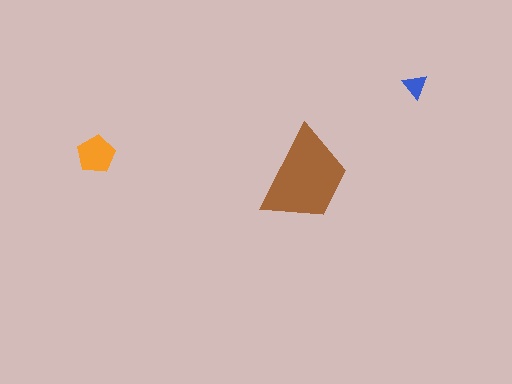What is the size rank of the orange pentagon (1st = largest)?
2nd.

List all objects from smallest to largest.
The blue triangle, the orange pentagon, the brown trapezoid.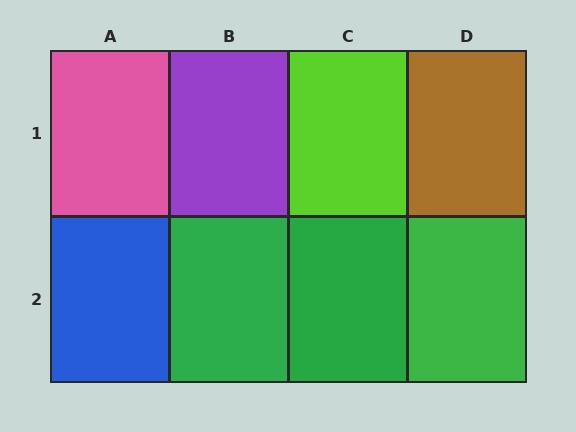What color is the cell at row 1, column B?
Purple.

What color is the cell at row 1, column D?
Brown.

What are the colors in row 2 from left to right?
Blue, green, green, green.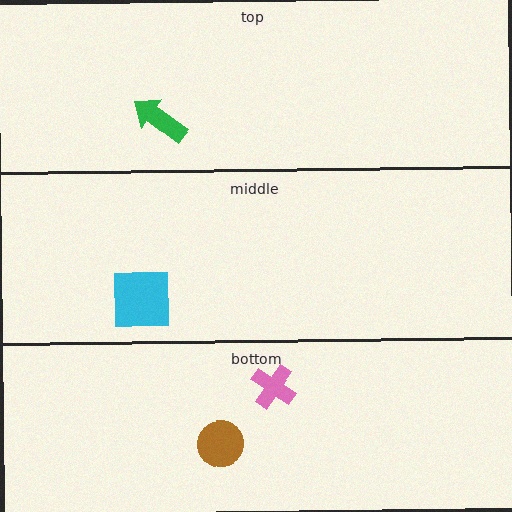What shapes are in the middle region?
The cyan square.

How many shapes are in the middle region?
1.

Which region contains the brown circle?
The bottom region.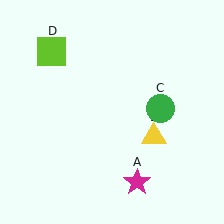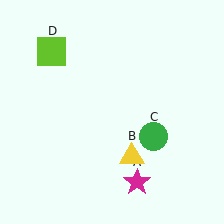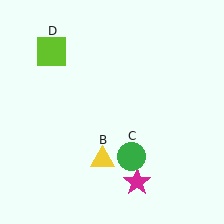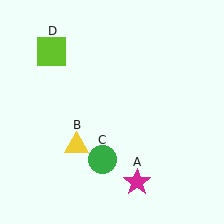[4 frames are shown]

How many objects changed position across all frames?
2 objects changed position: yellow triangle (object B), green circle (object C).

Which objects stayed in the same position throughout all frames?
Magenta star (object A) and lime square (object D) remained stationary.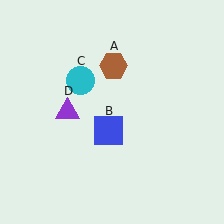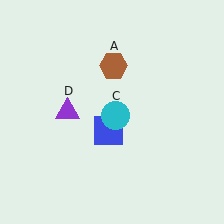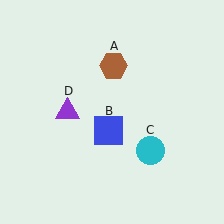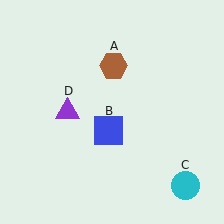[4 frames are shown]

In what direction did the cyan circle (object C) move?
The cyan circle (object C) moved down and to the right.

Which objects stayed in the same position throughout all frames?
Brown hexagon (object A) and blue square (object B) and purple triangle (object D) remained stationary.